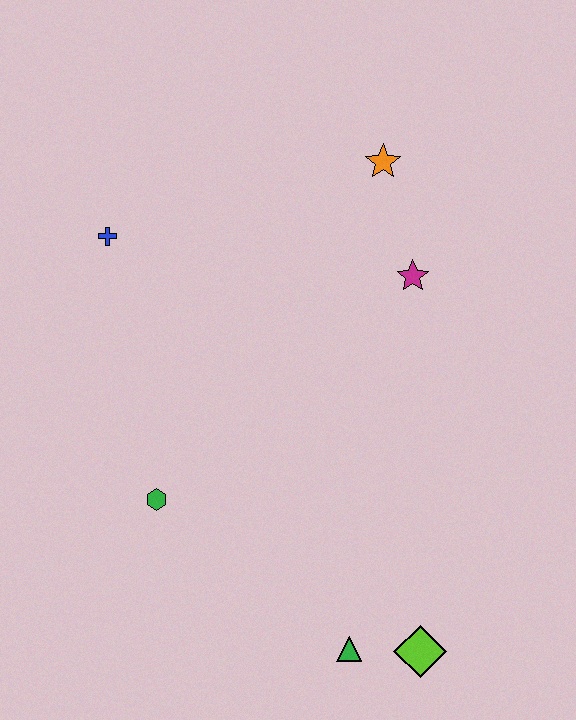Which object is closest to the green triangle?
The lime diamond is closest to the green triangle.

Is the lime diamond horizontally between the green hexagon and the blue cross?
No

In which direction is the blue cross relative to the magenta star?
The blue cross is to the left of the magenta star.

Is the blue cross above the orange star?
No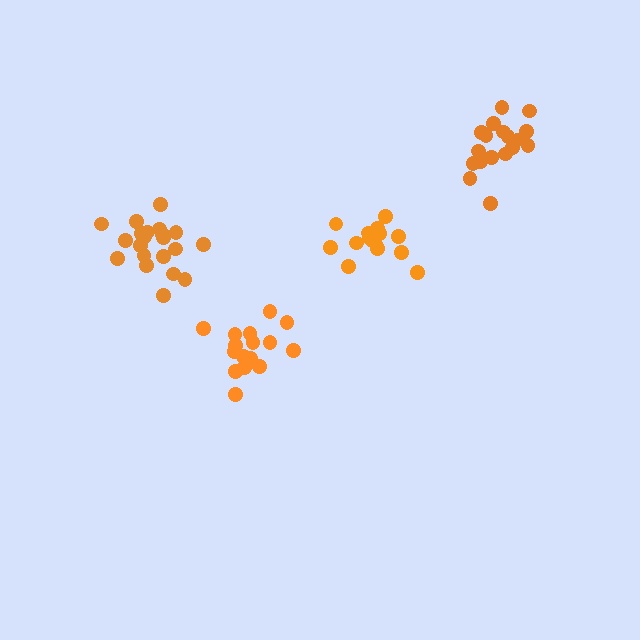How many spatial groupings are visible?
There are 4 spatial groupings.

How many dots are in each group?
Group 1: 18 dots, Group 2: 17 dots, Group 3: 15 dots, Group 4: 21 dots (71 total).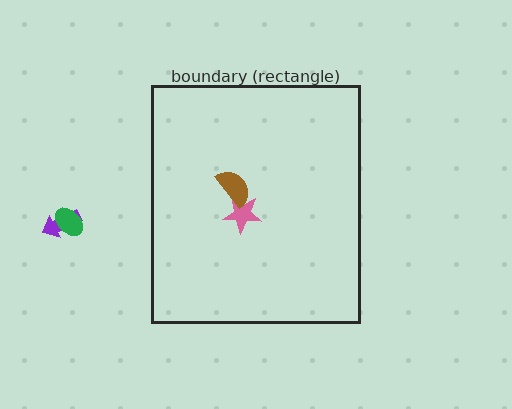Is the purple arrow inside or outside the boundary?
Outside.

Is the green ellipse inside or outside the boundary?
Outside.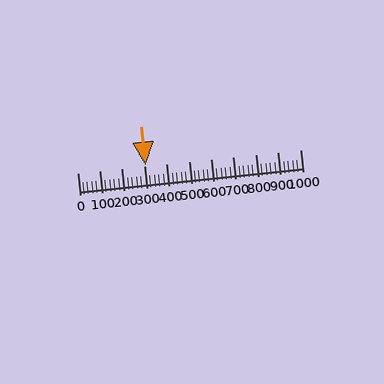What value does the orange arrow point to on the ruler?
The orange arrow points to approximately 306.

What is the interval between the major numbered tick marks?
The major tick marks are spaced 100 units apart.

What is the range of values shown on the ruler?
The ruler shows values from 0 to 1000.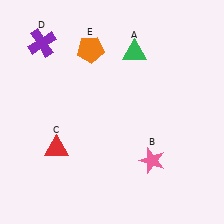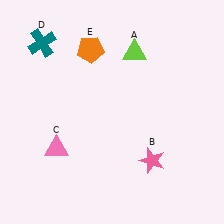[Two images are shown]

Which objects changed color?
A changed from green to lime. C changed from red to pink. D changed from purple to teal.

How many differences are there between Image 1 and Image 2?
There are 3 differences between the two images.